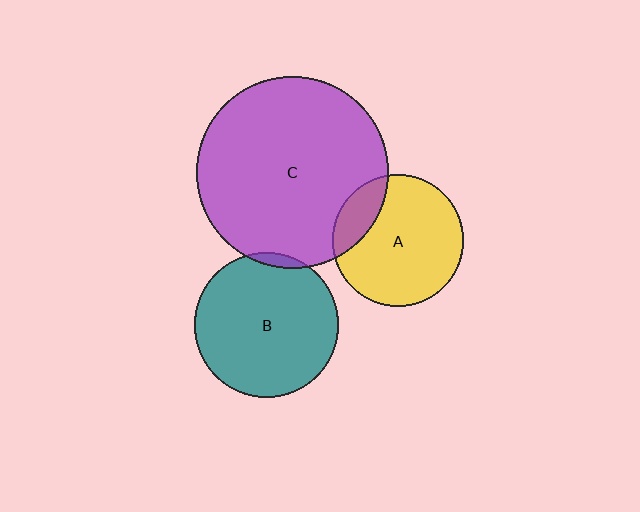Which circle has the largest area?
Circle C (purple).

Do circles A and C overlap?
Yes.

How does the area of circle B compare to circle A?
Approximately 1.2 times.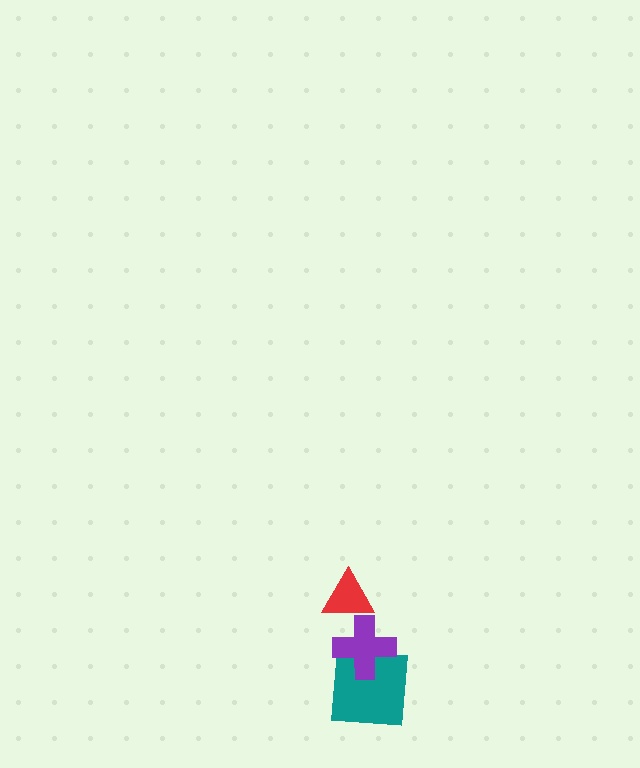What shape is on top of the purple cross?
The red triangle is on top of the purple cross.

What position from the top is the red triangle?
The red triangle is 1st from the top.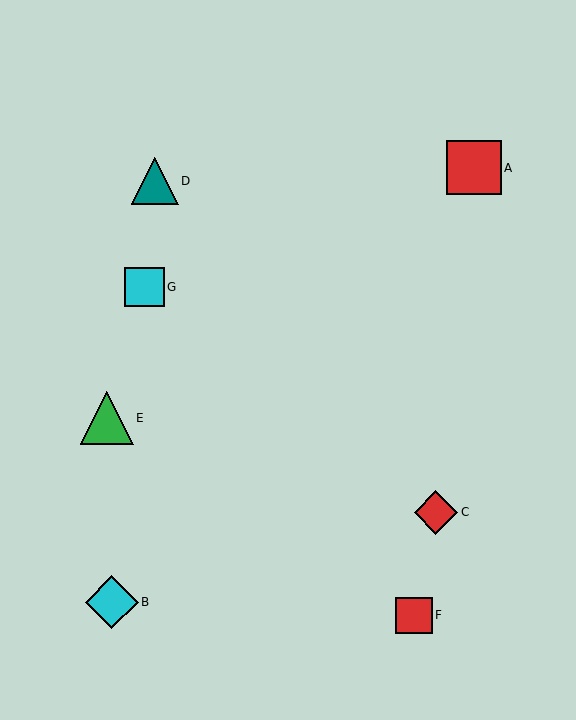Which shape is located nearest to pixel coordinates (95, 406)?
The green triangle (labeled E) at (107, 418) is nearest to that location.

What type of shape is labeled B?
Shape B is a cyan diamond.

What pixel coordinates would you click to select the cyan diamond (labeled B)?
Click at (112, 602) to select the cyan diamond B.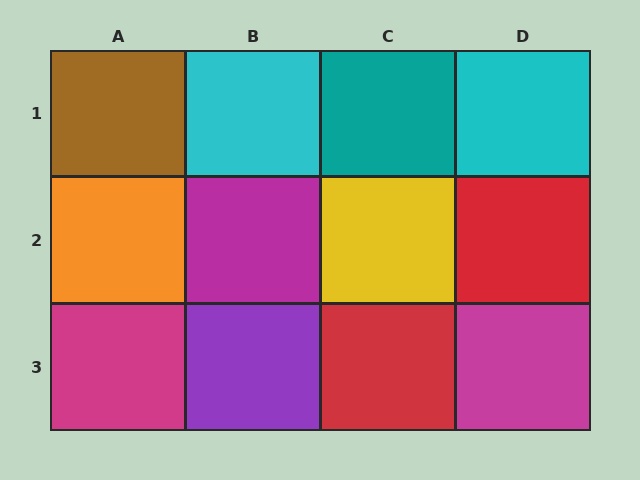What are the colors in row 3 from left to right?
Magenta, purple, red, magenta.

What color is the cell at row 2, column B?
Magenta.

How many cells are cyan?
2 cells are cyan.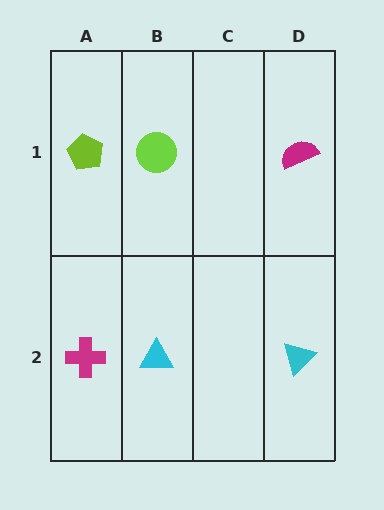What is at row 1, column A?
A lime pentagon.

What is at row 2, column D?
A cyan triangle.